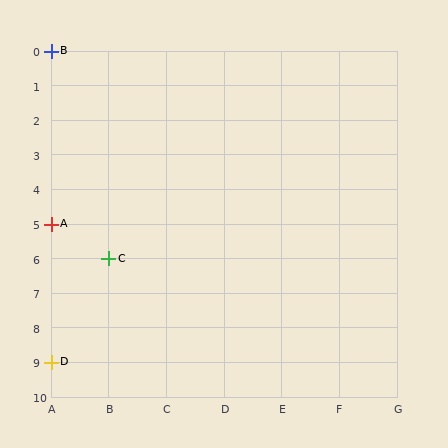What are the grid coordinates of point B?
Point B is at grid coordinates (A, 0).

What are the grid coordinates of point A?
Point A is at grid coordinates (A, 5).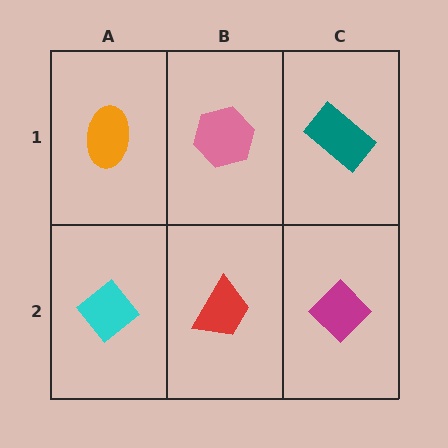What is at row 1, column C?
A teal rectangle.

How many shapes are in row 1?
3 shapes.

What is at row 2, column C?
A magenta diamond.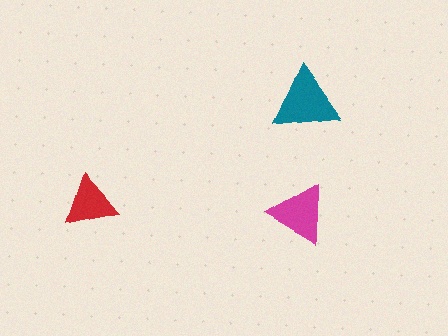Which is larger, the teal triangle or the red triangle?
The teal one.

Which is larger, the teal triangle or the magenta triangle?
The teal one.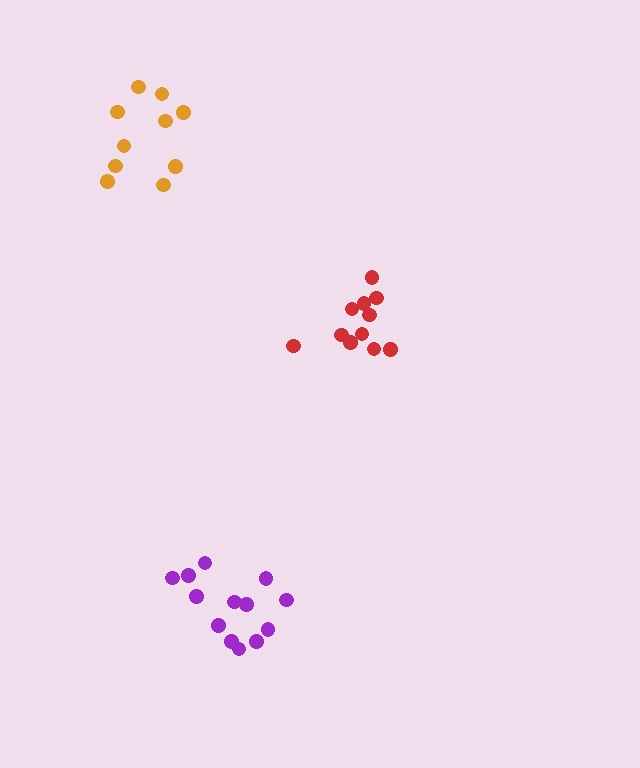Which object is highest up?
The orange cluster is topmost.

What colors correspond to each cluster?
The clusters are colored: purple, orange, red.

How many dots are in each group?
Group 1: 13 dots, Group 2: 10 dots, Group 3: 11 dots (34 total).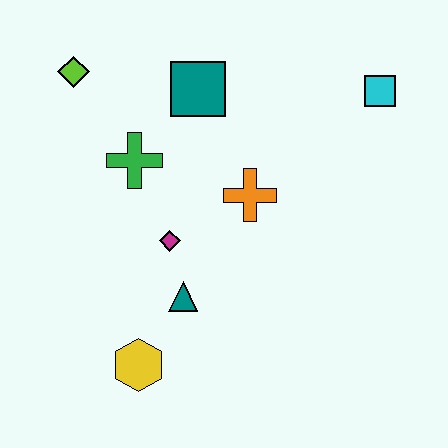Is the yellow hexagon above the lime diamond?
No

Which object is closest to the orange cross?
The magenta diamond is closest to the orange cross.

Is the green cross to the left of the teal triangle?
Yes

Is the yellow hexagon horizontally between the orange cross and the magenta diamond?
No